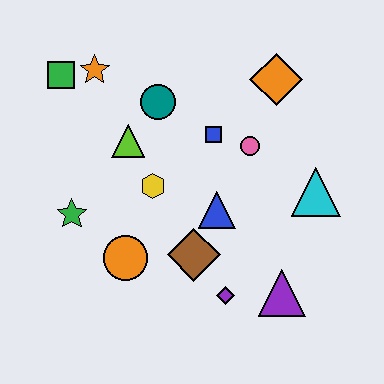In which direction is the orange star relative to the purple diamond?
The orange star is above the purple diamond.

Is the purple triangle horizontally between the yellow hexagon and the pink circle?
No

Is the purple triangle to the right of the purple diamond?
Yes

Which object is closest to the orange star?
The green square is closest to the orange star.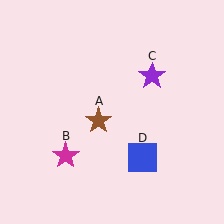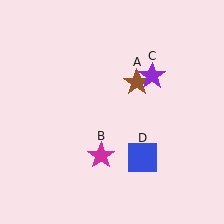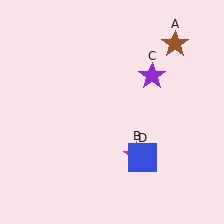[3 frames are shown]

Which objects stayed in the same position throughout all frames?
Purple star (object C) and blue square (object D) remained stationary.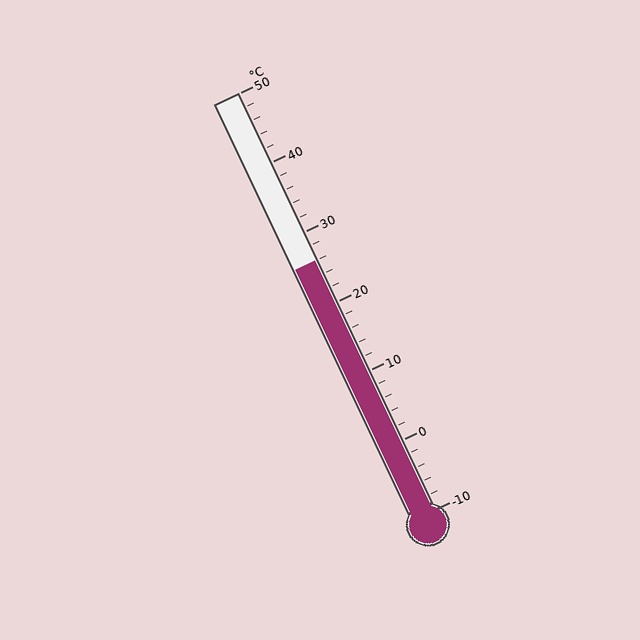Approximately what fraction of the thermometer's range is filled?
The thermometer is filled to approximately 60% of its range.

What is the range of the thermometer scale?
The thermometer scale ranges from -10°C to 50°C.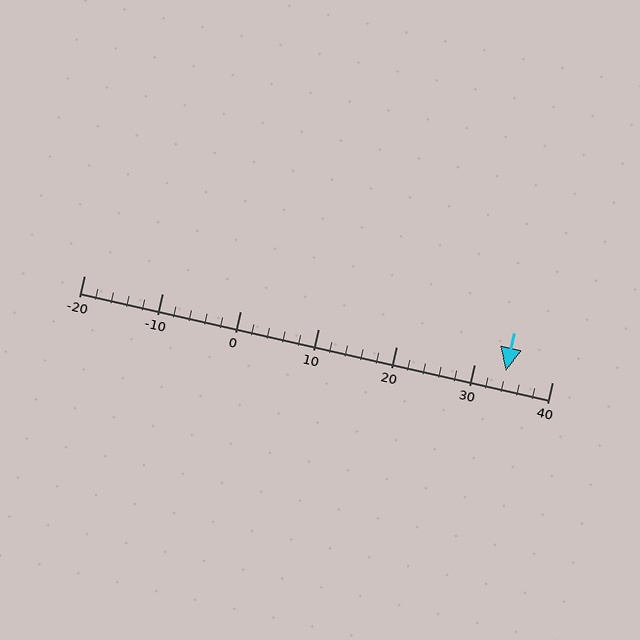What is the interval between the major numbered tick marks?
The major tick marks are spaced 10 units apart.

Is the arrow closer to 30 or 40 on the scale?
The arrow is closer to 30.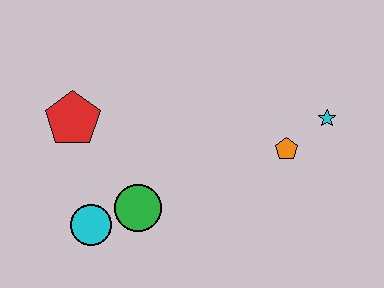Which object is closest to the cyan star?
The orange pentagon is closest to the cyan star.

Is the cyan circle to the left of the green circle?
Yes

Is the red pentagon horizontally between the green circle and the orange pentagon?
No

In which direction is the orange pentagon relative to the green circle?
The orange pentagon is to the right of the green circle.